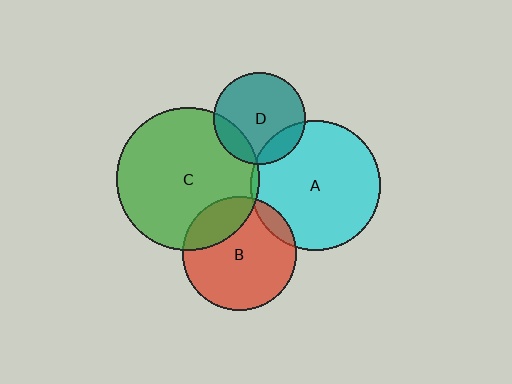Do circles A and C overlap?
Yes.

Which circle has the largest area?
Circle C (green).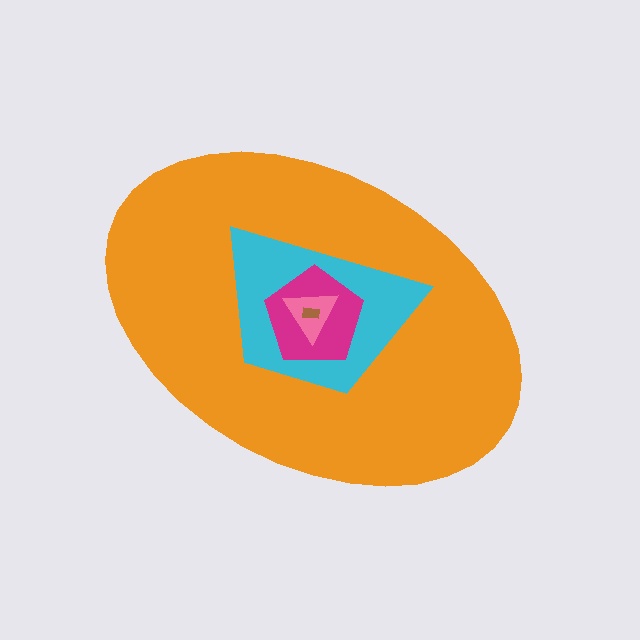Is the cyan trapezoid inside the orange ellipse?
Yes.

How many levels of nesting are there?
5.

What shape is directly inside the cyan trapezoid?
The magenta pentagon.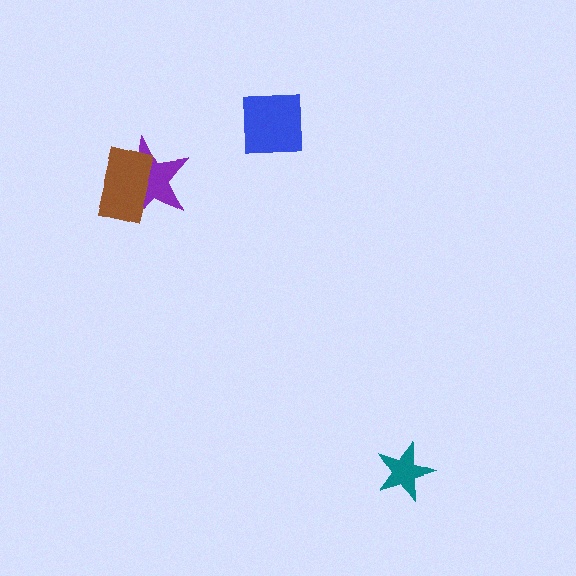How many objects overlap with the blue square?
0 objects overlap with the blue square.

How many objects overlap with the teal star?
0 objects overlap with the teal star.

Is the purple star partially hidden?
Yes, it is partially covered by another shape.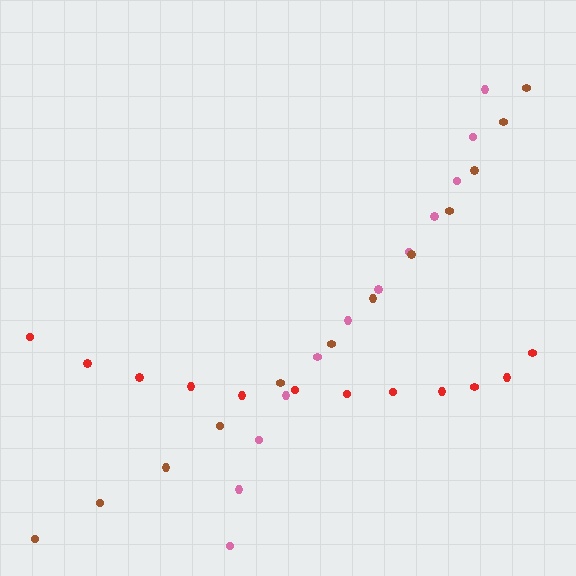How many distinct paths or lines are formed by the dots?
There are 3 distinct paths.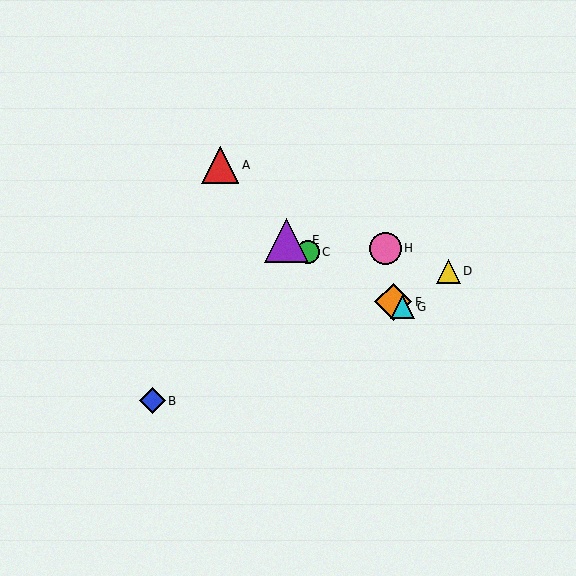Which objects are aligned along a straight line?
Objects C, E, F, G are aligned along a straight line.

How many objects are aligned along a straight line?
4 objects (C, E, F, G) are aligned along a straight line.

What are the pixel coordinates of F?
Object F is at (393, 302).